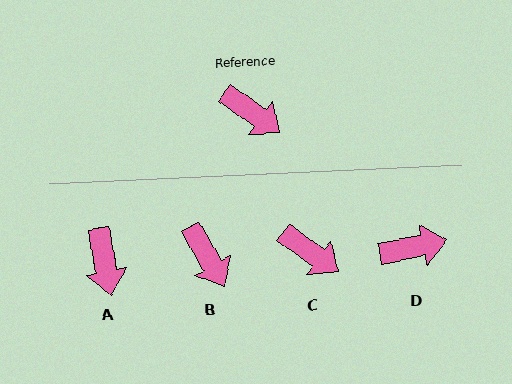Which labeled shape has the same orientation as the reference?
C.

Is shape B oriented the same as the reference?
No, it is off by about 24 degrees.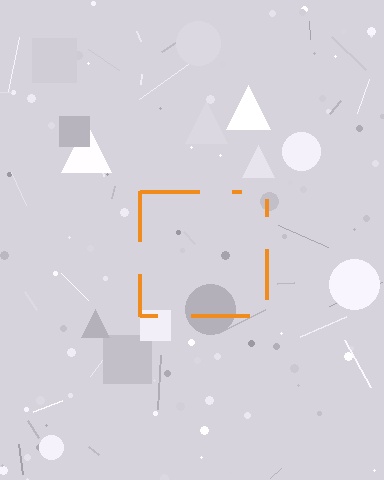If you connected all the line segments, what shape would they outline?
They would outline a square.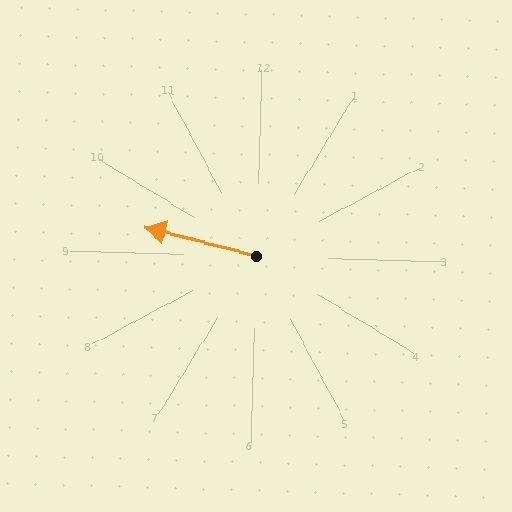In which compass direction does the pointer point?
West.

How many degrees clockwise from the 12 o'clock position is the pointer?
Approximately 283 degrees.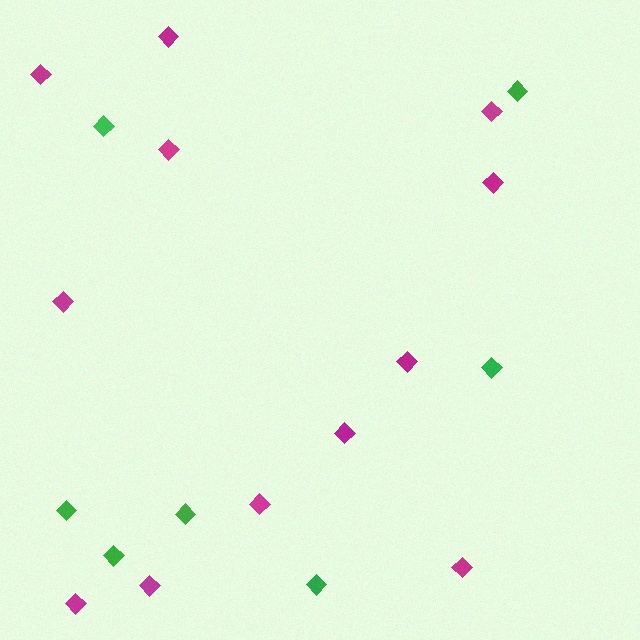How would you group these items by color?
There are 2 groups: one group of magenta diamonds (12) and one group of green diamonds (7).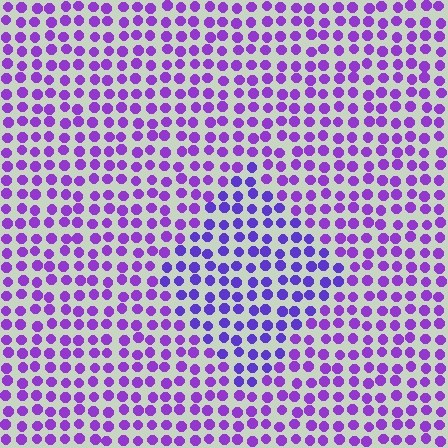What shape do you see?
I see a diamond.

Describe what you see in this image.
The image is filled with small purple elements in a uniform arrangement. A diamond-shaped region is visible where the elements are tinted to a slightly different hue, forming a subtle color boundary.